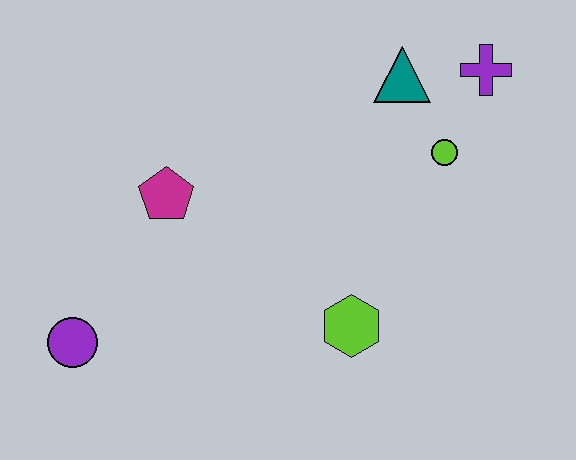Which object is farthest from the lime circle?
The purple circle is farthest from the lime circle.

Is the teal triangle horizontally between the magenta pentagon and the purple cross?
Yes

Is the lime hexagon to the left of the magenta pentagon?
No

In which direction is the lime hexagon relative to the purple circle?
The lime hexagon is to the right of the purple circle.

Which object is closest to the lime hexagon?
The lime circle is closest to the lime hexagon.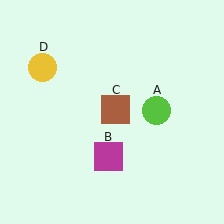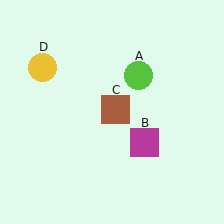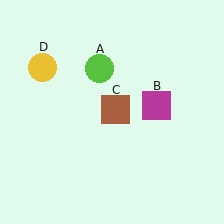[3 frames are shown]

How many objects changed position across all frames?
2 objects changed position: lime circle (object A), magenta square (object B).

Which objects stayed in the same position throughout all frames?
Brown square (object C) and yellow circle (object D) remained stationary.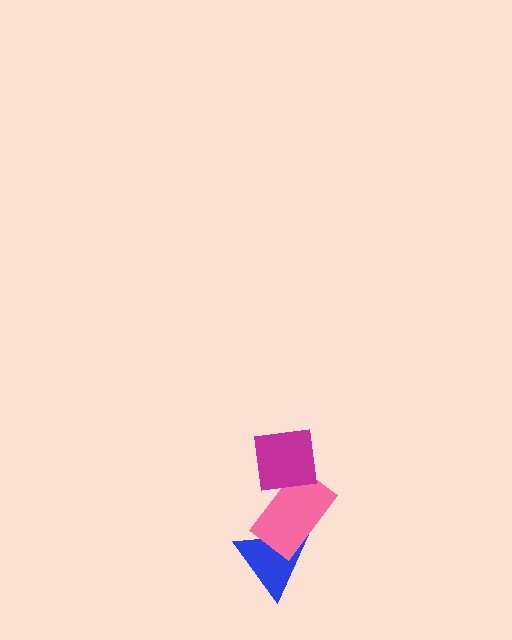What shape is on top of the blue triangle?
The pink rectangle is on top of the blue triangle.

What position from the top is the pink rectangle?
The pink rectangle is 2nd from the top.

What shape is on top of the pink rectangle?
The magenta square is on top of the pink rectangle.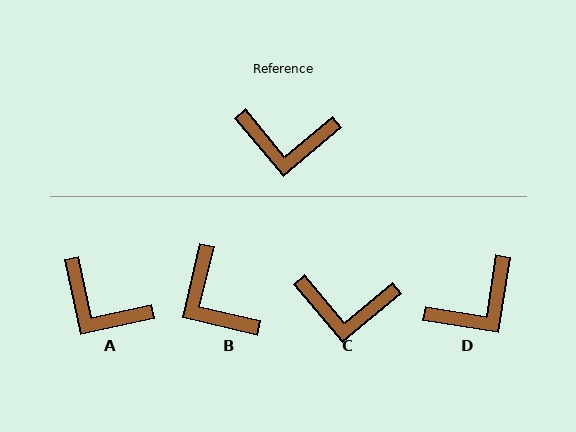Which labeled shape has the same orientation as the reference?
C.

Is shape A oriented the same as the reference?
No, it is off by about 28 degrees.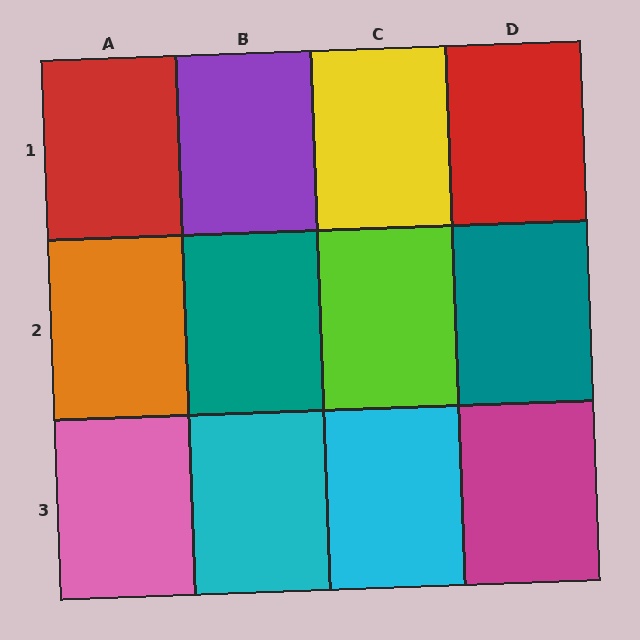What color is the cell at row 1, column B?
Purple.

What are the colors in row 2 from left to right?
Orange, teal, lime, teal.